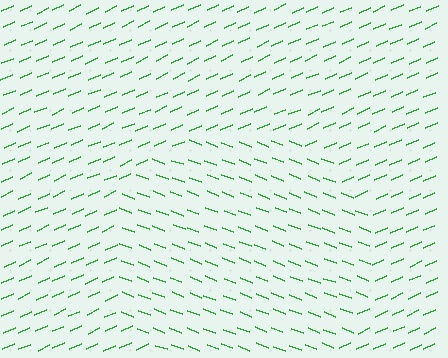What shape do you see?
I see a circle.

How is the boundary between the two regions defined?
The boundary is defined purely by a change in line orientation (approximately 45 degrees difference). All lines are the same color and thickness.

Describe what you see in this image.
The image is filled with small green line segments. A circle region in the image has lines oriented differently from the surrounding lines, creating a visible texture boundary.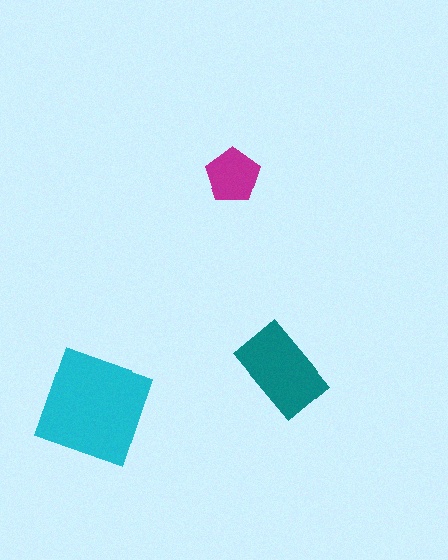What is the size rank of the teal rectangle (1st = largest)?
2nd.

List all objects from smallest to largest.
The magenta pentagon, the teal rectangle, the cyan square.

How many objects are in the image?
There are 3 objects in the image.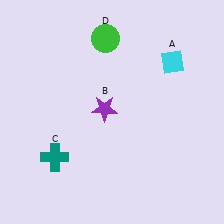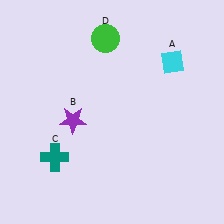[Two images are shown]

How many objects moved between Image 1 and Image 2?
1 object moved between the two images.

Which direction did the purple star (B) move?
The purple star (B) moved left.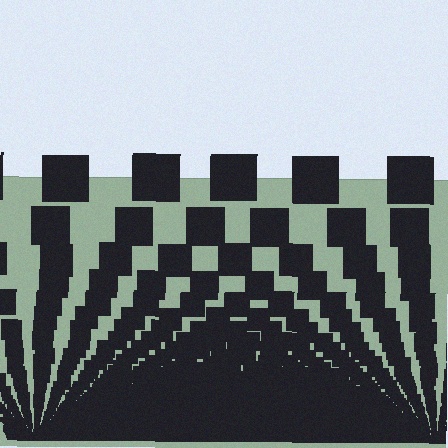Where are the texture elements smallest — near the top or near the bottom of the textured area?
Near the bottom.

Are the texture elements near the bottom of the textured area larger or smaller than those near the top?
Smaller. The gradient is inverted — elements near the bottom are smaller and denser.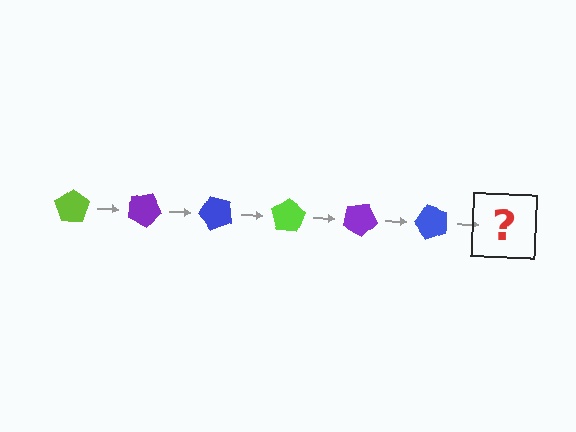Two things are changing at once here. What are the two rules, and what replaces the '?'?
The two rules are that it rotates 25 degrees each step and the color cycles through lime, purple, and blue. The '?' should be a lime pentagon, rotated 150 degrees from the start.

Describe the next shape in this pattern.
It should be a lime pentagon, rotated 150 degrees from the start.